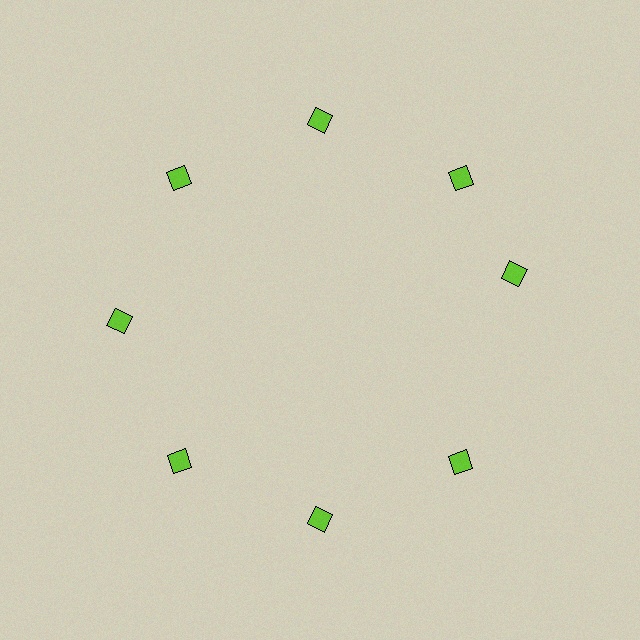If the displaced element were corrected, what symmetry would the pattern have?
It would have 8-fold rotational symmetry — the pattern would map onto itself every 45 degrees.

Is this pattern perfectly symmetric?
No. The 8 lime diamonds are arranged in a ring, but one element near the 3 o'clock position is rotated out of alignment along the ring, breaking the 8-fold rotational symmetry.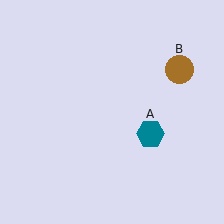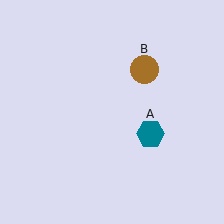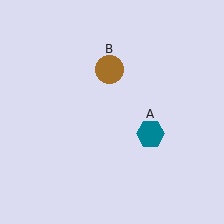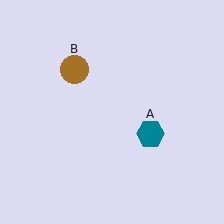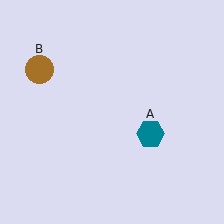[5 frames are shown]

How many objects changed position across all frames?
1 object changed position: brown circle (object B).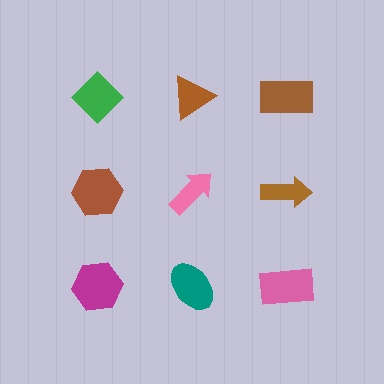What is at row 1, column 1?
A green diamond.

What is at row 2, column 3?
A brown arrow.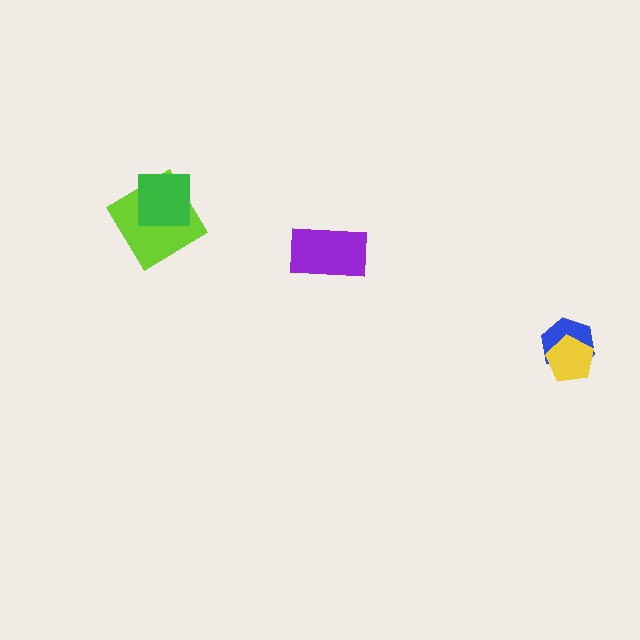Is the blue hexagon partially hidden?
Yes, it is partially covered by another shape.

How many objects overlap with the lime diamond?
1 object overlaps with the lime diamond.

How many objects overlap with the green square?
1 object overlaps with the green square.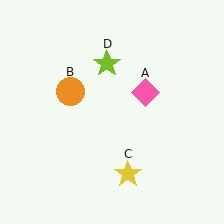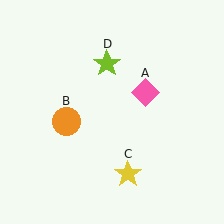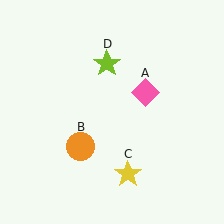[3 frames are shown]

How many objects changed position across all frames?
1 object changed position: orange circle (object B).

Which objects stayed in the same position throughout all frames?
Pink diamond (object A) and yellow star (object C) and lime star (object D) remained stationary.